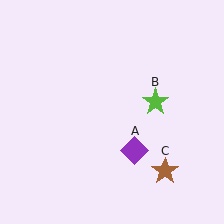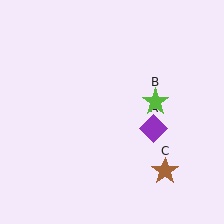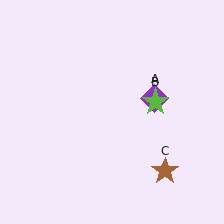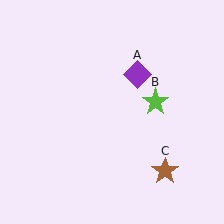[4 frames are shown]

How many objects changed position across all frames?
1 object changed position: purple diamond (object A).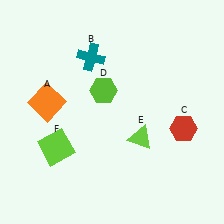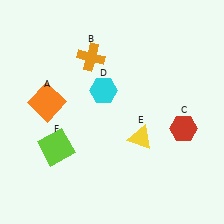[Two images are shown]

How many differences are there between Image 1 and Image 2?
There are 3 differences between the two images.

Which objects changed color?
B changed from teal to orange. D changed from lime to cyan. E changed from lime to yellow.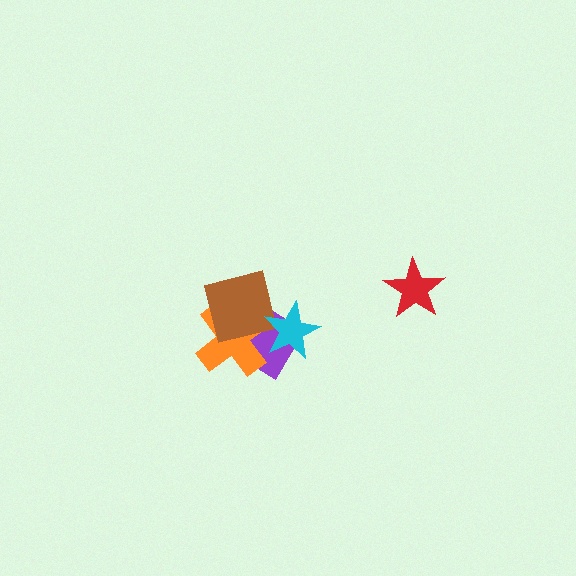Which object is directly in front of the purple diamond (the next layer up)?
The orange cross is directly in front of the purple diamond.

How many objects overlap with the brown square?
2 objects overlap with the brown square.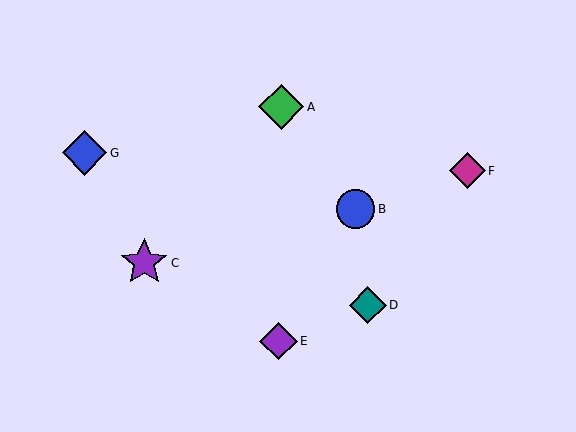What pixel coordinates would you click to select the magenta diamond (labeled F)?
Click at (467, 171) to select the magenta diamond F.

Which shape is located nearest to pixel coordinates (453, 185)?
The magenta diamond (labeled F) at (467, 171) is nearest to that location.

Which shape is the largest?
The purple star (labeled C) is the largest.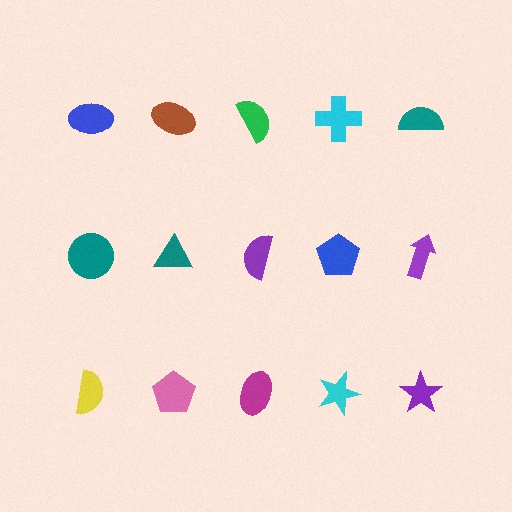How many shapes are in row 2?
5 shapes.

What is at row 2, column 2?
A teal triangle.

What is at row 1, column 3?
A green semicircle.